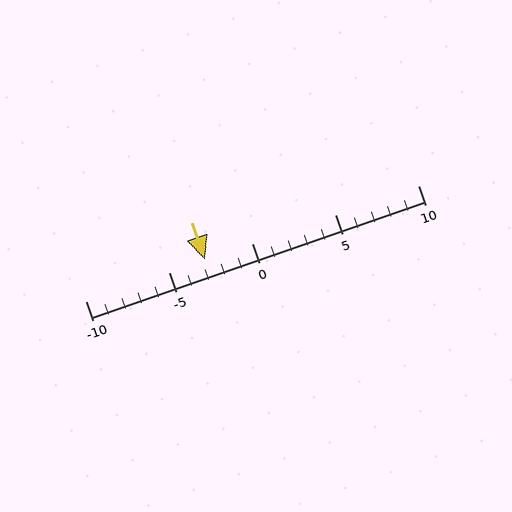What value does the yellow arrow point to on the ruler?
The yellow arrow points to approximately -3.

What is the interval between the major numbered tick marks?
The major tick marks are spaced 5 units apart.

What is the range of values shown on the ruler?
The ruler shows values from -10 to 10.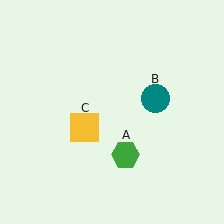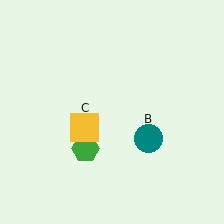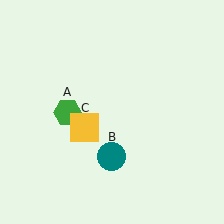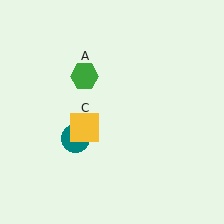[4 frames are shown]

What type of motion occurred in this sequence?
The green hexagon (object A), teal circle (object B) rotated clockwise around the center of the scene.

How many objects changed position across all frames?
2 objects changed position: green hexagon (object A), teal circle (object B).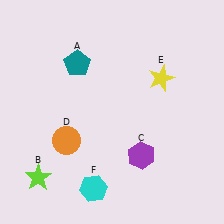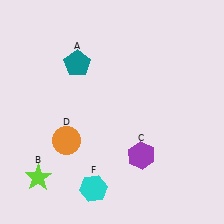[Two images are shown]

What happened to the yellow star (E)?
The yellow star (E) was removed in Image 2. It was in the top-right area of Image 1.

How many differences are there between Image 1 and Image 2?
There is 1 difference between the two images.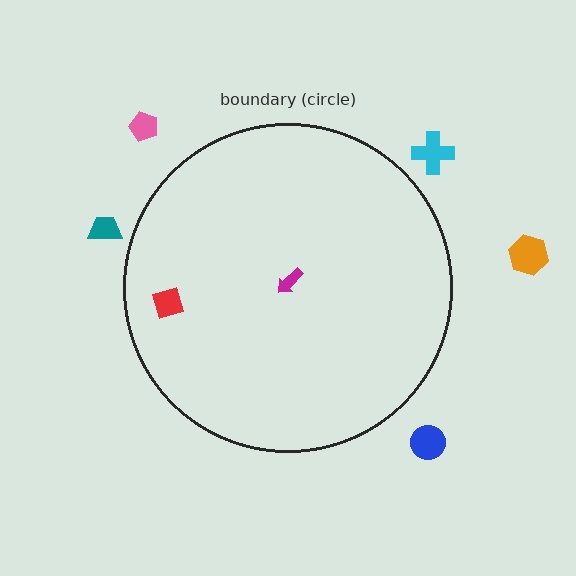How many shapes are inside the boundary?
2 inside, 5 outside.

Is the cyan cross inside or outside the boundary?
Outside.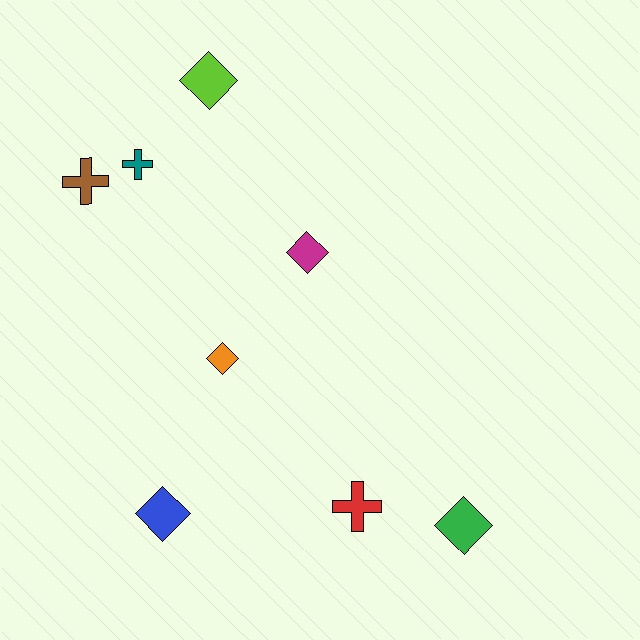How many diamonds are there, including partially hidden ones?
There are 5 diamonds.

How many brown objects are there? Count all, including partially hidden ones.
There is 1 brown object.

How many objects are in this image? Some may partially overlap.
There are 8 objects.